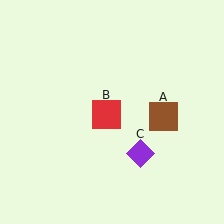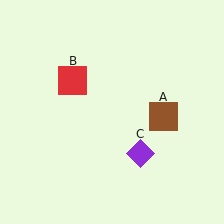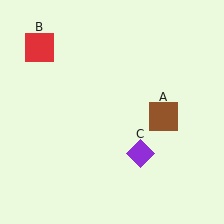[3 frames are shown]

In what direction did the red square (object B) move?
The red square (object B) moved up and to the left.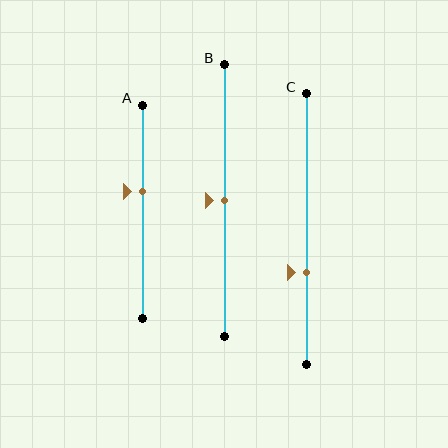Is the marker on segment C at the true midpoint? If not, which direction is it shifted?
No, the marker on segment C is shifted downward by about 16% of the segment length.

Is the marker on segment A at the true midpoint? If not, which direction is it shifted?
No, the marker on segment A is shifted upward by about 10% of the segment length.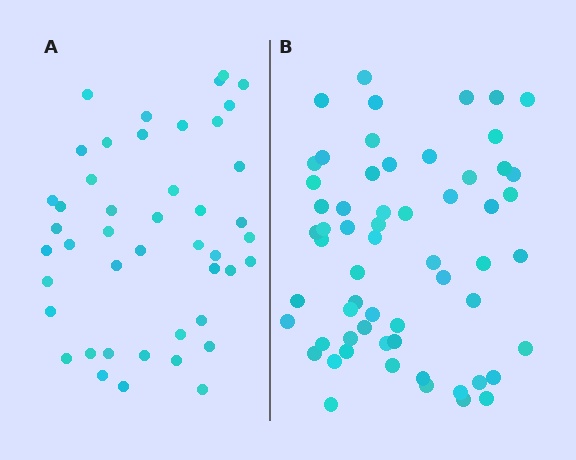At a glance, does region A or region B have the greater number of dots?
Region B (the right region) has more dots.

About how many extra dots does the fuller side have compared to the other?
Region B has approximately 15 more dots than region A.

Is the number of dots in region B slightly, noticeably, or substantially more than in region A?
Region B has noticeably more, but not dramatically so. The ratio is roughly 1.3 to 1.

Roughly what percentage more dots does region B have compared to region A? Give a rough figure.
About 35% more.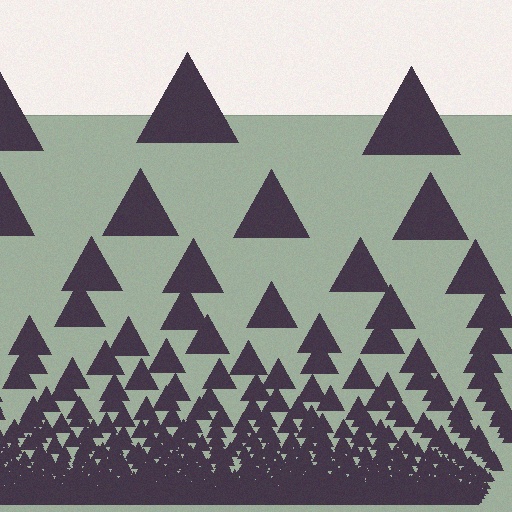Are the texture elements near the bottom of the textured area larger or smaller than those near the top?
Smaller. The gradient is inverted — elements near the bottom are smaller and denser.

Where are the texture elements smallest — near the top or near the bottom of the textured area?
Near the bottom.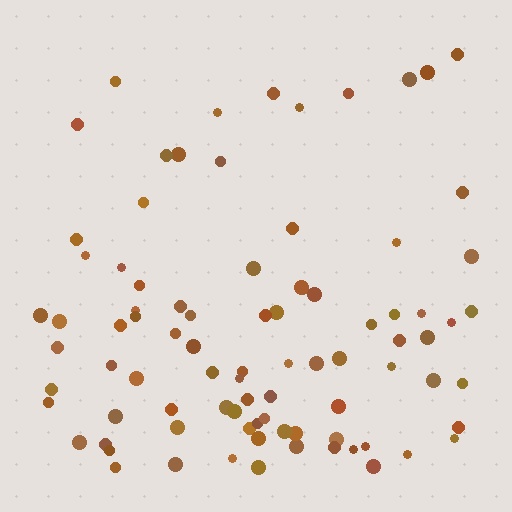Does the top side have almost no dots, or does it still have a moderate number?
Still a moderate number, just noticeably fewer than the bottom.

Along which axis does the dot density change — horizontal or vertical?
Vertical.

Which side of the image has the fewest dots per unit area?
The top.